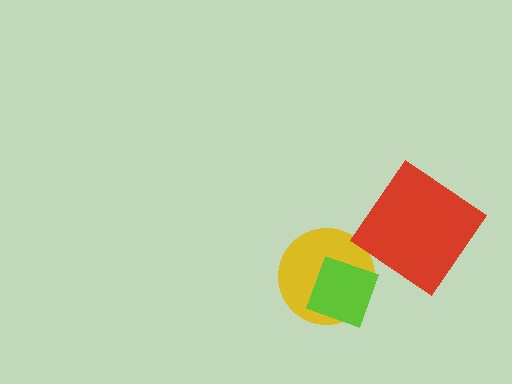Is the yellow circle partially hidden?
Yes, it is partially covered by another shape.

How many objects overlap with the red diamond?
0 objects overlap with the red diamond.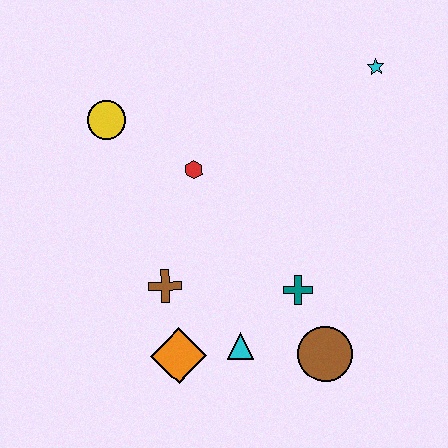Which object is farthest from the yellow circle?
The brown circle is farthest from the yellow circle.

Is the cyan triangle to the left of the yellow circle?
No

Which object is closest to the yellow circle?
The red hexagon is closest to the yellow circle.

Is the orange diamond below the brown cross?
Yes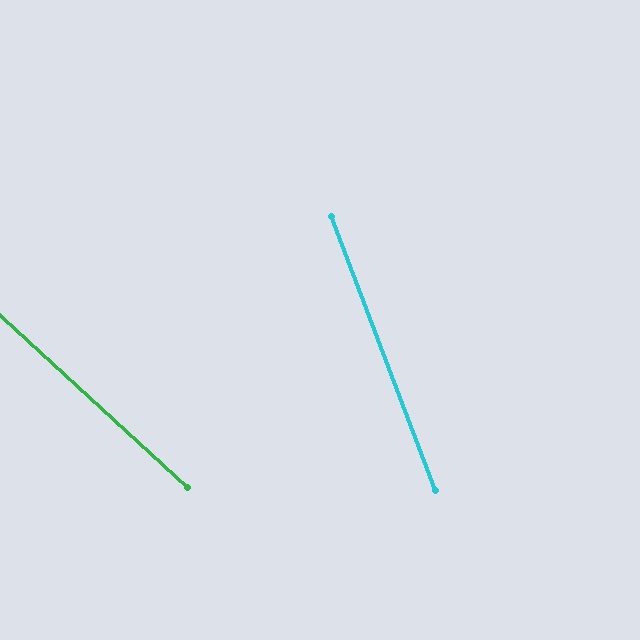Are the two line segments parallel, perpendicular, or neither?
Neither parallel nor perpendicular — they differ by about 27°.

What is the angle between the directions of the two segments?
Approximately 27 degrees.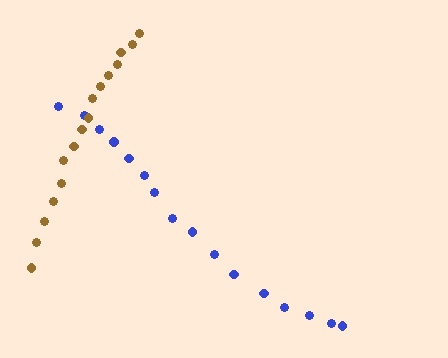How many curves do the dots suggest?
There are 2 distinct paths.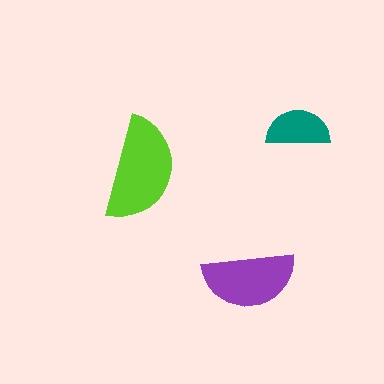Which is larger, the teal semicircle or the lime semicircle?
The lime one.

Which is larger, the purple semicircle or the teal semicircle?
The purple one.